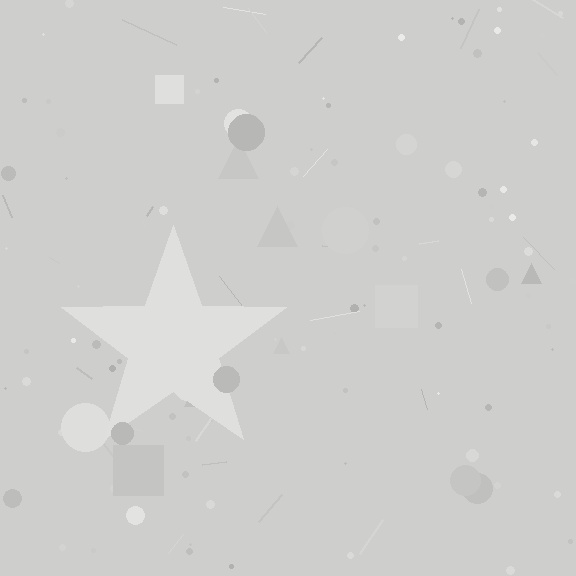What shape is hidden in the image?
A star is hidden in the image.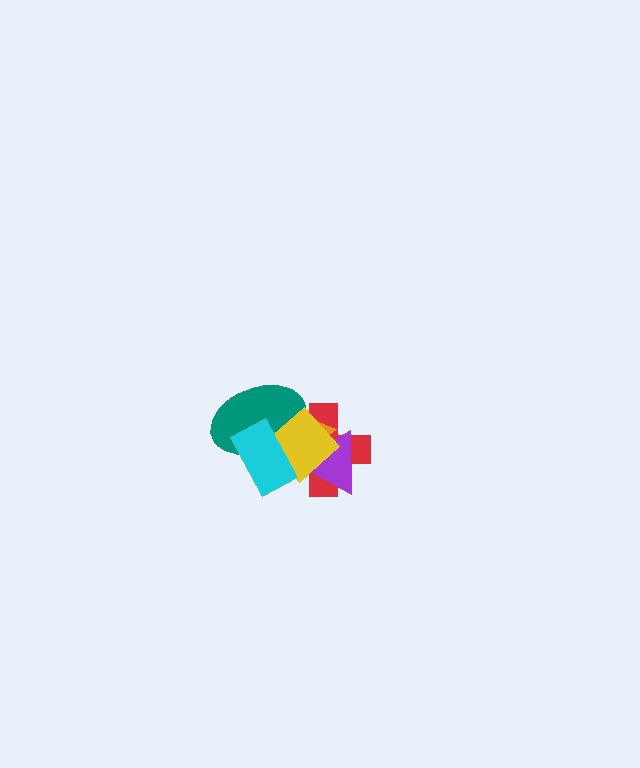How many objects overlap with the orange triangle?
5 objects overlap with the orange triangle.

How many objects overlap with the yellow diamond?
5 objects overlap with the yellow diamond.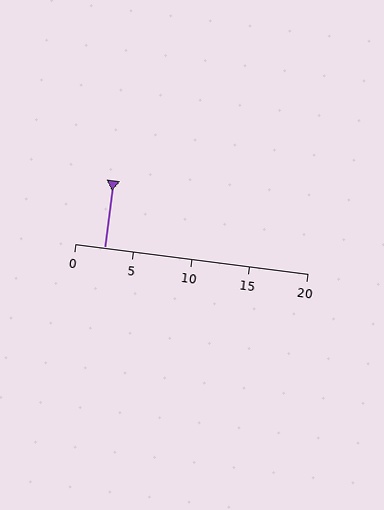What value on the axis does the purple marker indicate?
The marker indicates approximately 2.5.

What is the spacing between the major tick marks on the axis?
The major ticks are spaced 5 apart.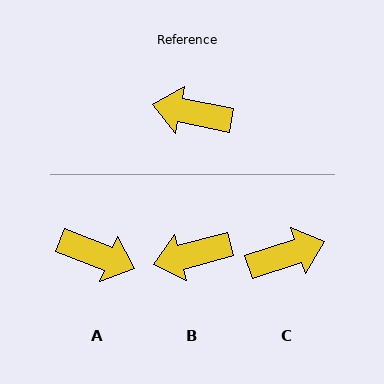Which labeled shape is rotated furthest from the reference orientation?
A, about 170 degrees away.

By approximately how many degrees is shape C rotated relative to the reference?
Approximately 150 degrees clockwise.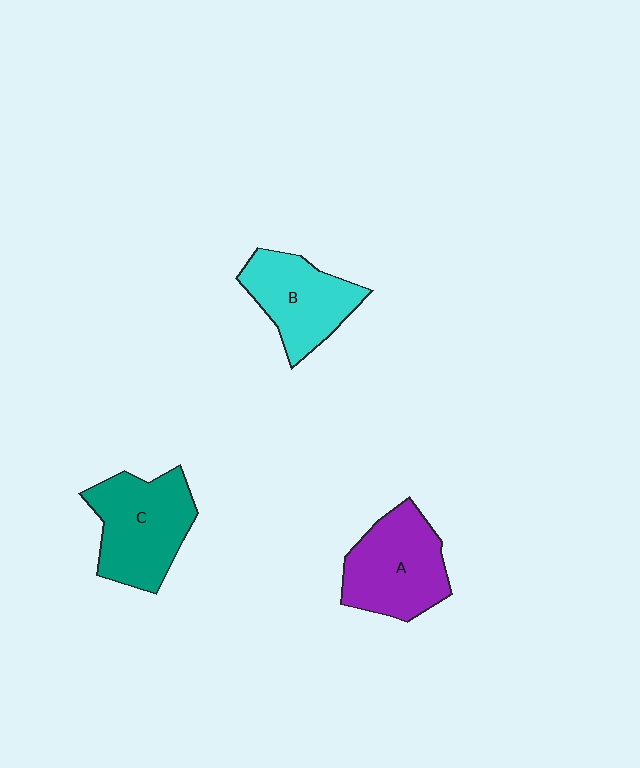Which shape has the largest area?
Shape C (teal).